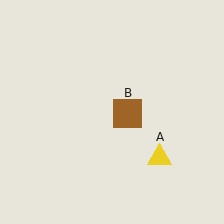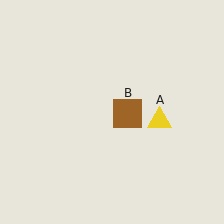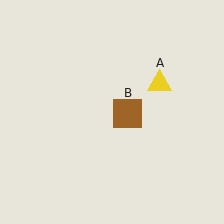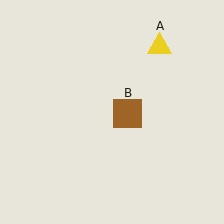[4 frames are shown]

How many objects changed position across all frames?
1 object changed position: yellow triangle (object A).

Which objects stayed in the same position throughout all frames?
Brown square (object B) remained stationary.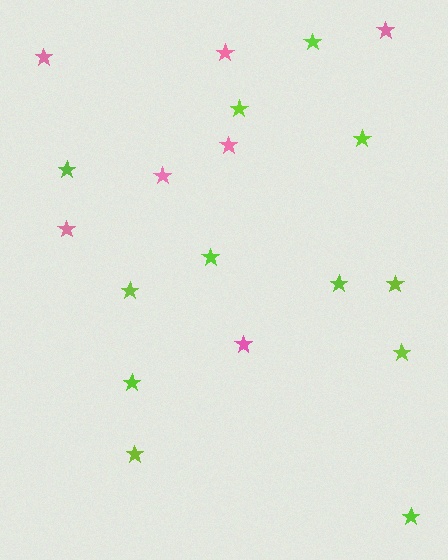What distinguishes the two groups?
There are 2 groups: one group of lime stars (12) and one group of pink stars (7).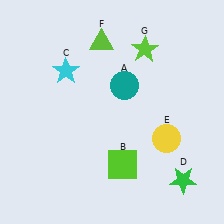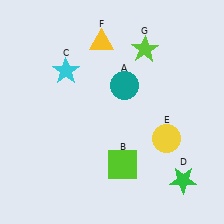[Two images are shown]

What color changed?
The triangle (F) changed from lime in Image 1 to yellow in Image 2.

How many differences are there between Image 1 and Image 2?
There is 1 difference between the two images.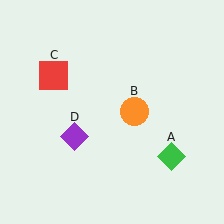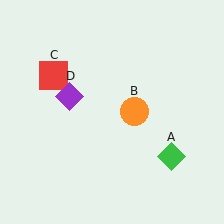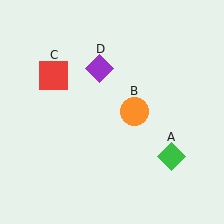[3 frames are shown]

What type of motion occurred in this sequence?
The purple diamond (object D) rotated clockwise around the center of the scene.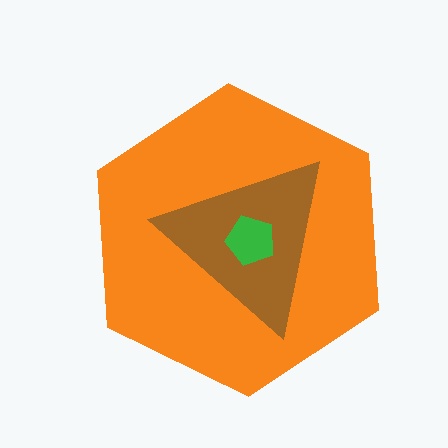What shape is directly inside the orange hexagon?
The brown triangle.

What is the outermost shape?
The orange hexagon.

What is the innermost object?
The green pentagon.